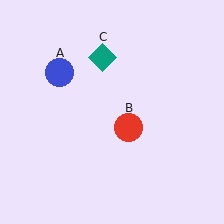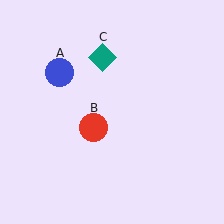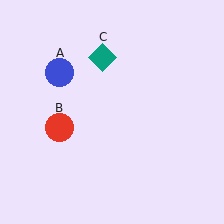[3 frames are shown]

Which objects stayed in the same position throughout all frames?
Blue circle (object A) and teal diamond (object C) remained stationary.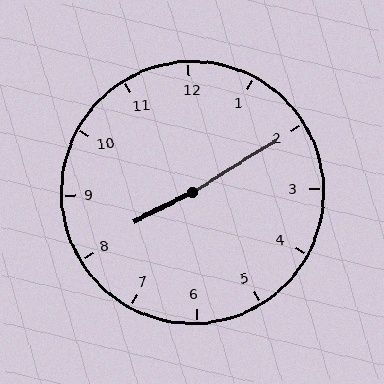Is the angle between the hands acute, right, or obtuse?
It is obtuse.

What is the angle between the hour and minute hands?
Approximately 175 degrees.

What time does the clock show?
8:10.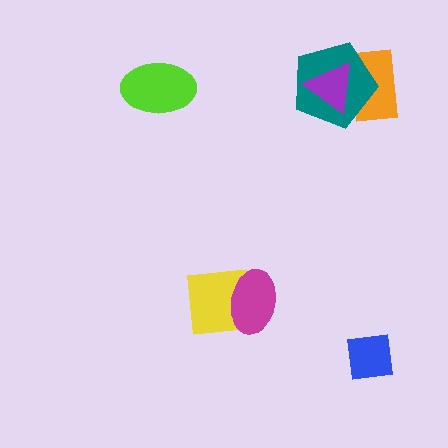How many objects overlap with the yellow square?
1 object overlaps with the yellow square.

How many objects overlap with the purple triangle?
2 objects overlap with the purple triangle.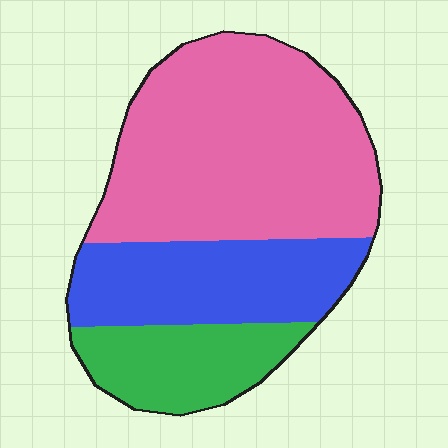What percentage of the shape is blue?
Blue covers about 25% of the shape.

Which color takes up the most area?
Pink, at roughly 55%.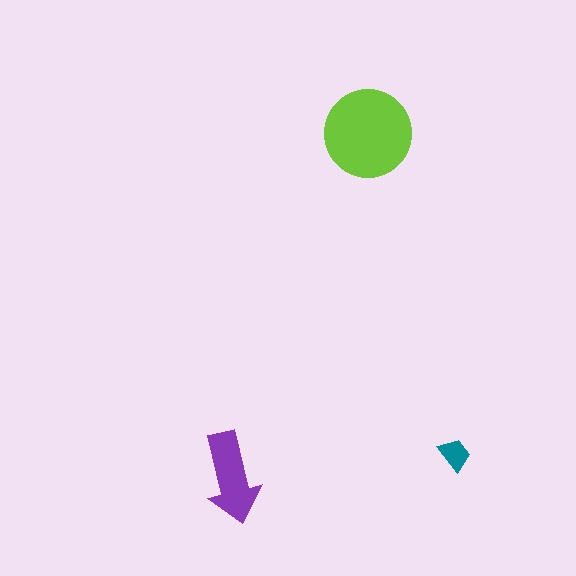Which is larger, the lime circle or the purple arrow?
The lime circle.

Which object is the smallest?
The teal trapezoid.